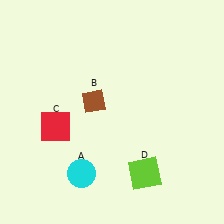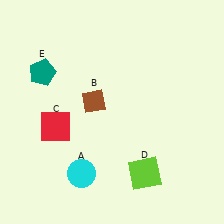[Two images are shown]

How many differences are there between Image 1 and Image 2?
There is 1 difference between the two images.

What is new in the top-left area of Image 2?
A teal pentagon (E) was added in the top-left area of Image 2.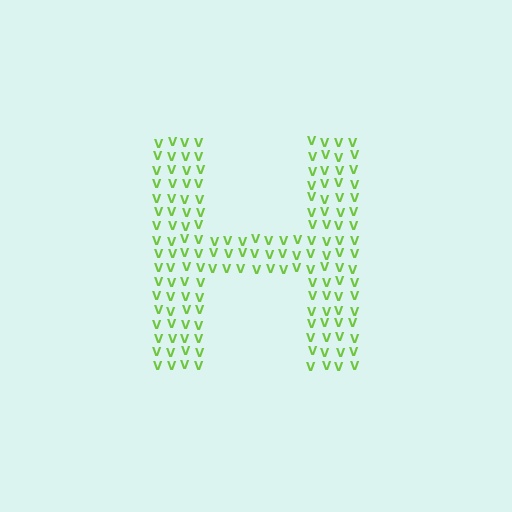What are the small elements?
The small elements are letter V's.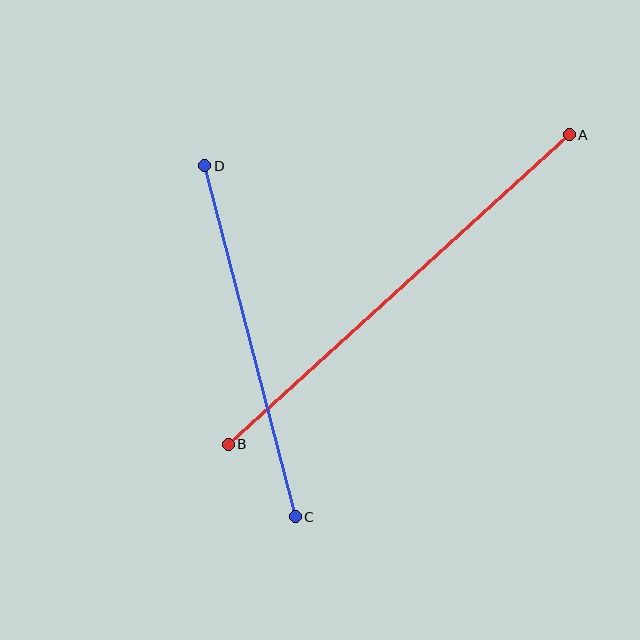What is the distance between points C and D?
The distance is approximately 363 pixels.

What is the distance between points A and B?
The distance is approximately 460 pixels.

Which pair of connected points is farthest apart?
Points A and B are farthest apart.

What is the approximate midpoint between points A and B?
The midpoint is at approximately (399, 290) pixels.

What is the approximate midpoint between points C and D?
The midpoint is at approximately (250, 341) pixels.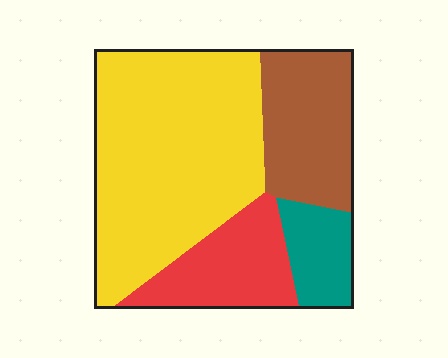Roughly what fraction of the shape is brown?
Brown covers around 20% of the shape.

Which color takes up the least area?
Teal, at roughly 10%.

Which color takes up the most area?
Yellow, at roughly 50%.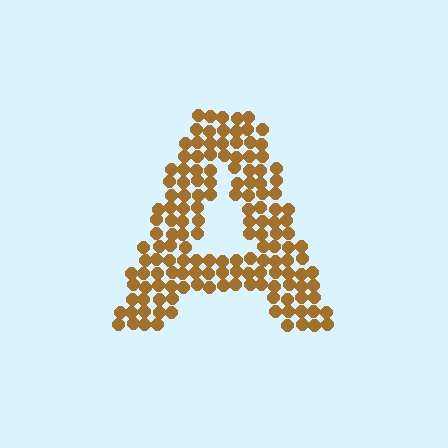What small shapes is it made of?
It is made of small circles.